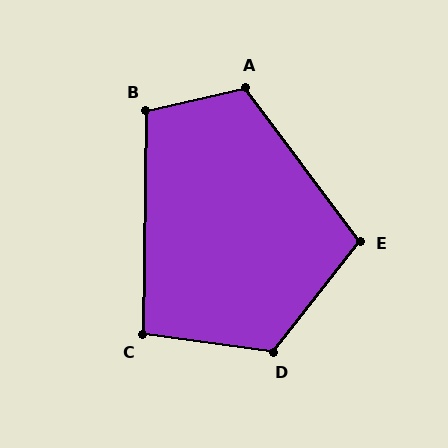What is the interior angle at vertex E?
Approximately 105 degrees (obtuse).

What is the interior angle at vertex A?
Approximately 114 degrees (obtuse).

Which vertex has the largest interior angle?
D, at approximately 120 degrees.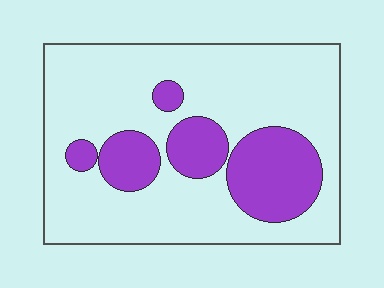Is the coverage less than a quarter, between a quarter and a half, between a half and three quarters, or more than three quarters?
Between a quarter and a half.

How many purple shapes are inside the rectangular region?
5.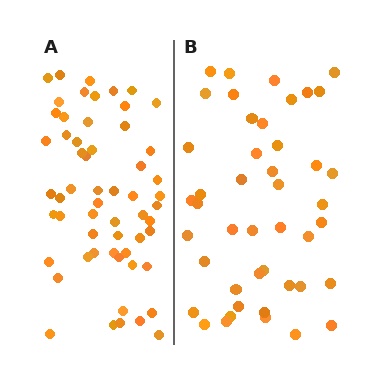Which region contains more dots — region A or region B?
Region A (the left region) has more dots.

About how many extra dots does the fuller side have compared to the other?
Region A has approximately 15 more dots than region B.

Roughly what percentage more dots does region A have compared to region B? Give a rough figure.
About 30% more.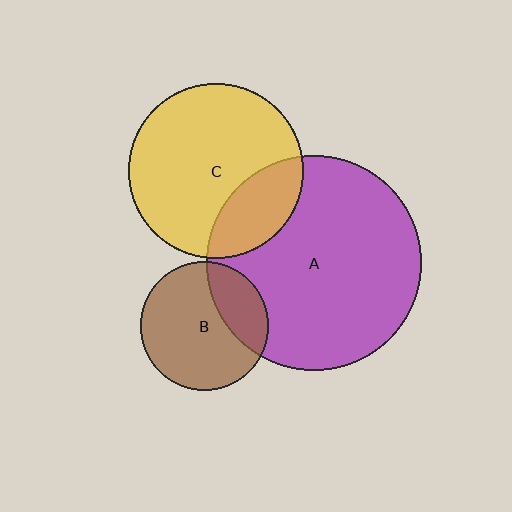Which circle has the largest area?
Circle A (purple).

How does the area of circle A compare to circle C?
Approximately 1.5 times.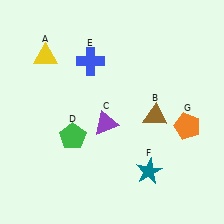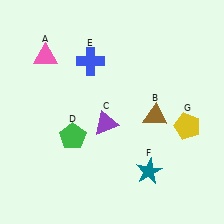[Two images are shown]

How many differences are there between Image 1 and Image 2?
There are 2 differences between the two images.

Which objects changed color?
A changed from yellow to pink. G changed from orange to yellow.